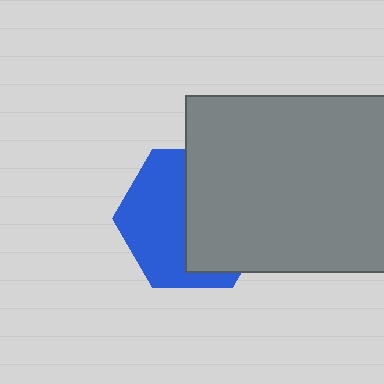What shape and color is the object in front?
The object in front is a gray rectangle.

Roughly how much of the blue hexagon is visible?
About half of it is visible (roughly 49%).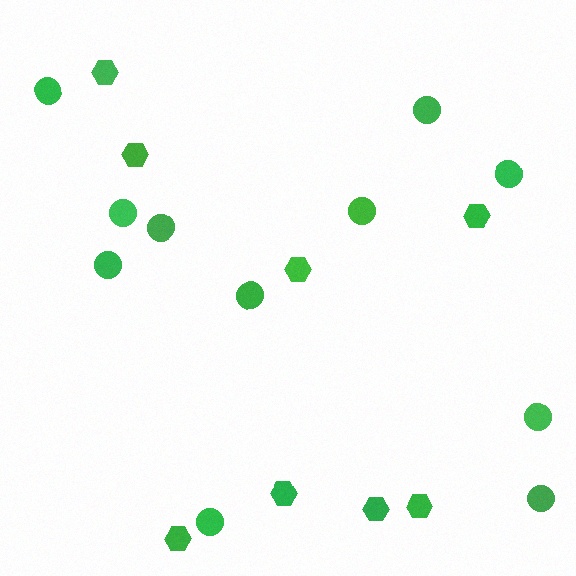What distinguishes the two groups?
There are 2 groups: one group of circles (11) and one group of hexagons (8).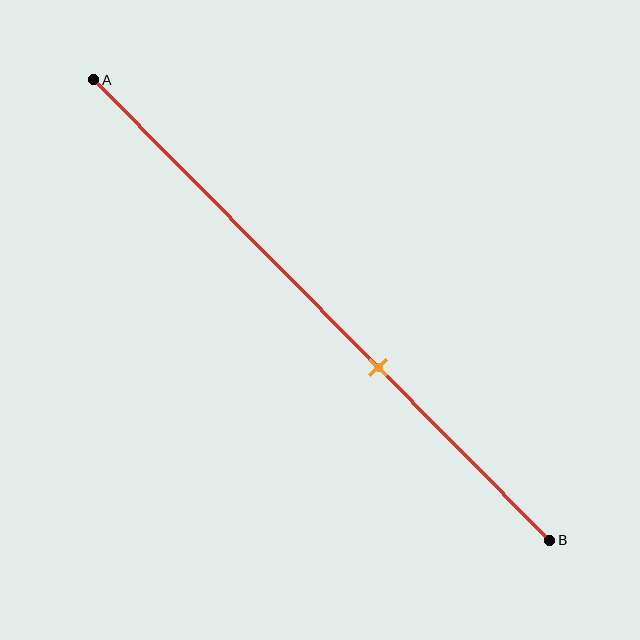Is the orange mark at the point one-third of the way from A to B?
No, the mark is at about 60% from A, not at the 33% one-third point.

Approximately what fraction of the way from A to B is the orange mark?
The orange mark is approximately 60% of the way from A to B.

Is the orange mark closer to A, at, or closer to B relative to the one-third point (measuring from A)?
The orange mark is closer to point B than the one-third point of segment AB.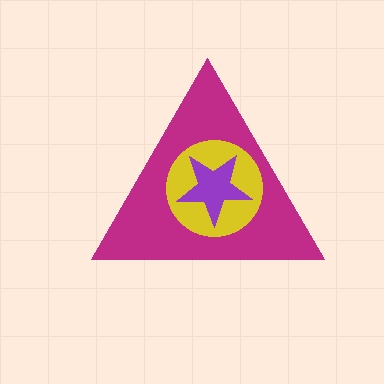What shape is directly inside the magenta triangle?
The yellow circle.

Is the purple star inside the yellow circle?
Yes.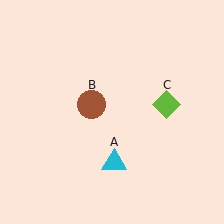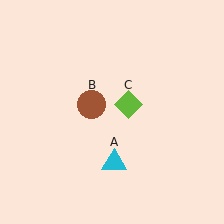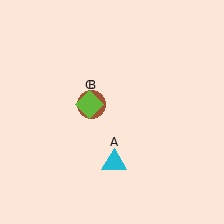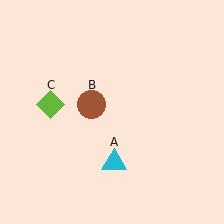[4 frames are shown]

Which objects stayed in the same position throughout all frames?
Cyan triangle (object A) and brown circle (object B) remained stationary.